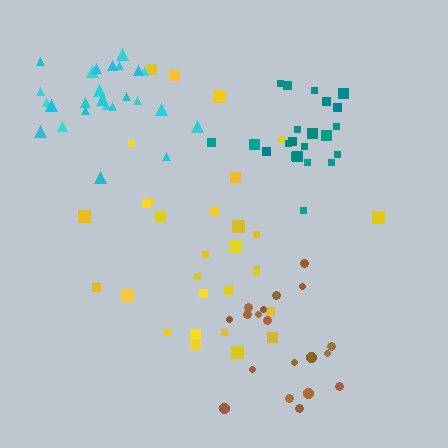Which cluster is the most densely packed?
Cyan.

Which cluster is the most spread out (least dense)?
Brown.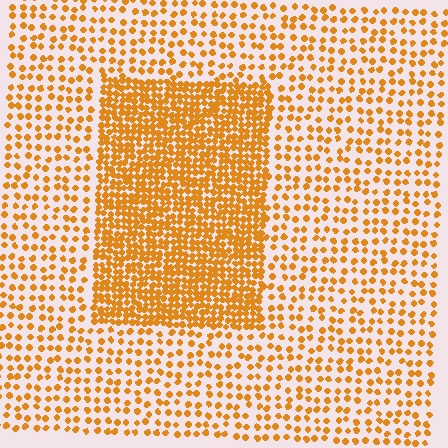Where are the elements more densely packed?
The elements are more densely packed inside the rectangle boundary.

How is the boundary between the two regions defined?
The boundary is defined by a change in element density (approximately 2.5x ratio). All elements are the same color, size, and shape.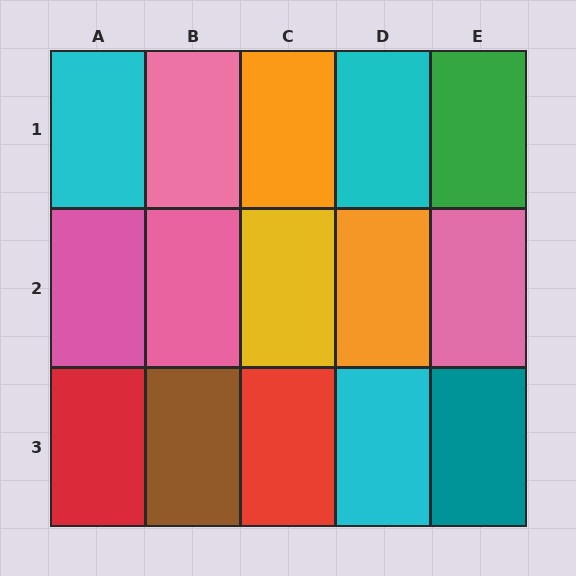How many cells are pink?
4 cells are pink.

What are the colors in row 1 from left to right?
Cyan, pink, orange, cyan, green.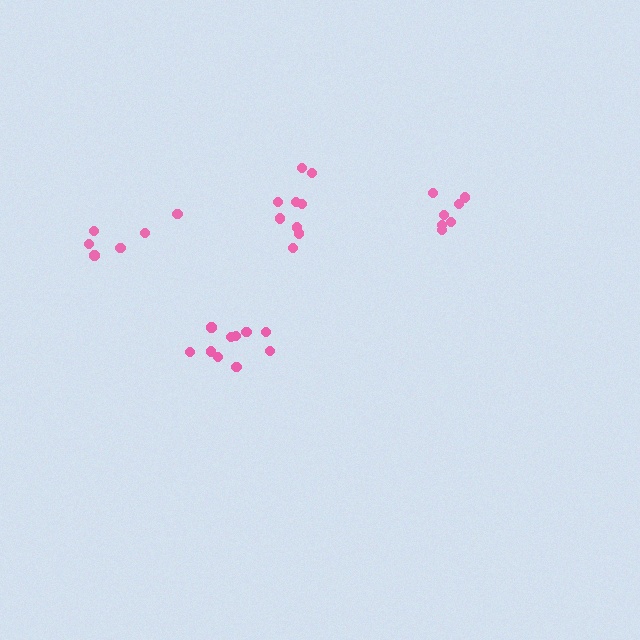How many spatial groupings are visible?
There are 4 spatial groupings.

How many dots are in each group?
Group 1: 7 dots, Group 2: 10 dots, Group 3: 9 dots, Group 4: 6 dots (32 total).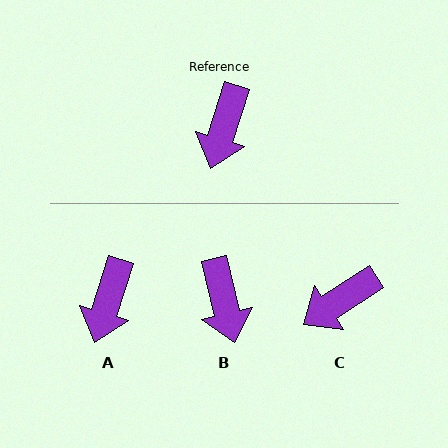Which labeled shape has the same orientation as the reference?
A.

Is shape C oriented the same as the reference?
No, it is off by about 39 degrees.